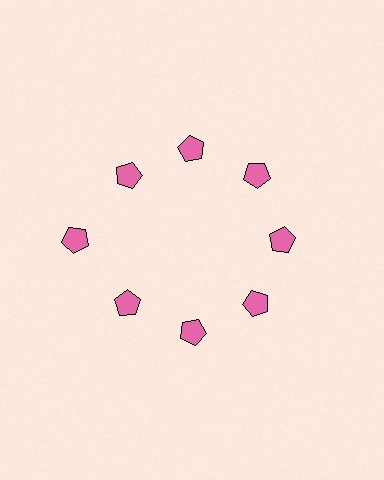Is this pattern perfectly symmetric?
No. The 8 pink pentagons are arranged in a ring, but one element near the 9 o'clock position is pushed outward from the center, breaking the 8-fold rotational symmetry.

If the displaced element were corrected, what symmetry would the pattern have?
It would have 8-fold rotational symmetry — the pattern would map onto itself every 45 degrees.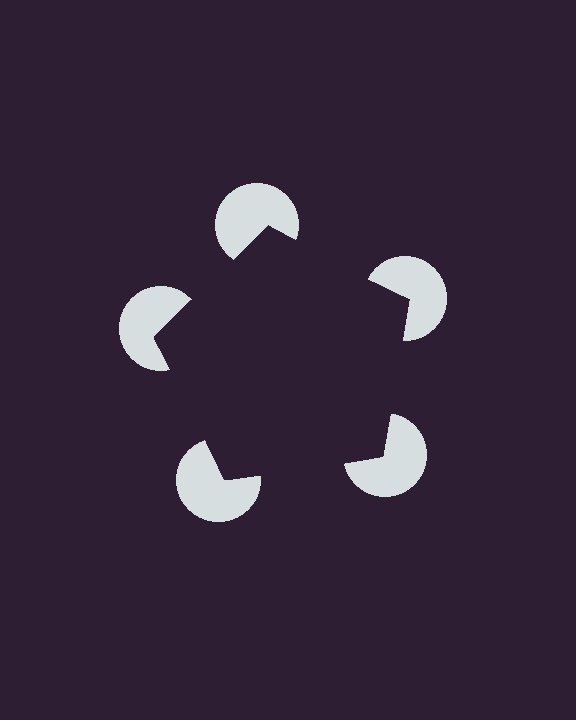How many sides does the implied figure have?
5 sides.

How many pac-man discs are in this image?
There are 5 — one at each vertex of the illusory pentagon.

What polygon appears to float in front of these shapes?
An illusory pentagon — its edges are inferred from the aligned wedge cuts in the pac-man discs, not physically drawn.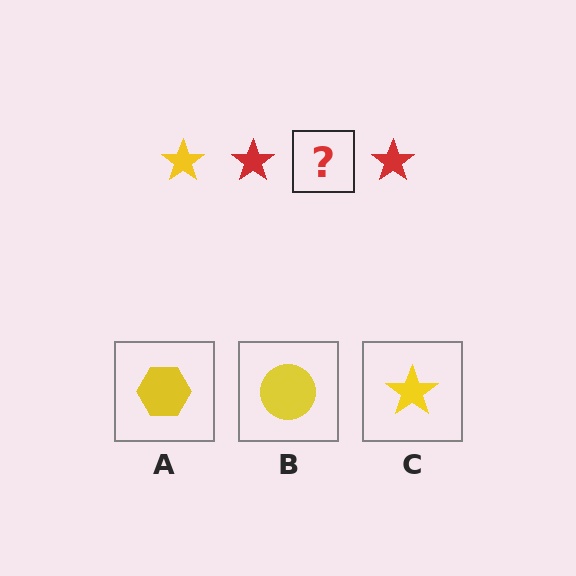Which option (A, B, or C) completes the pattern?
C.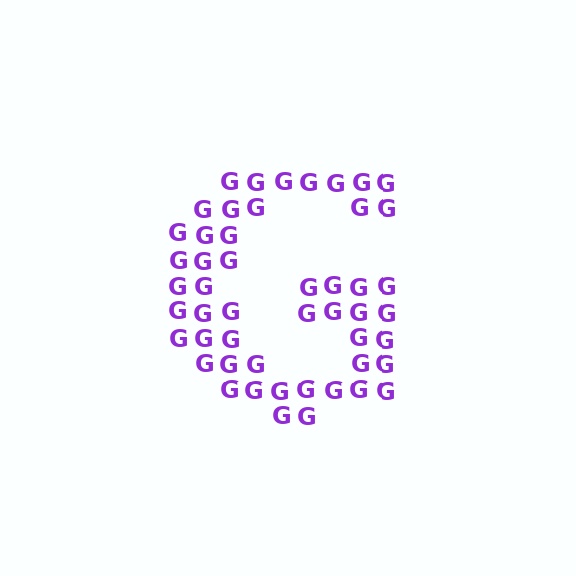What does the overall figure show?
The overall figure shows the letter G.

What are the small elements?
The small elements are letter G's.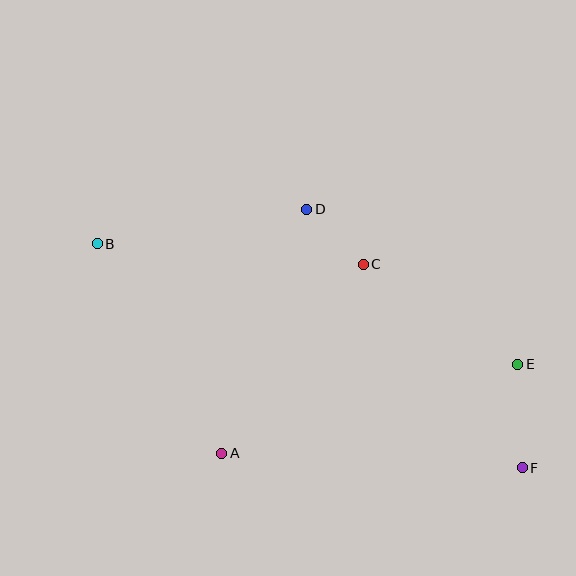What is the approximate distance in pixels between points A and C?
The distance between A and C is approximately 236 pixels.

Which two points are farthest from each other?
Points B and F are farthest from each other.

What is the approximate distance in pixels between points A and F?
The distance between A and F is approximately 301 pixels.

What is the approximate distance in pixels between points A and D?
The distance between A and D is approximately 259 pixels.